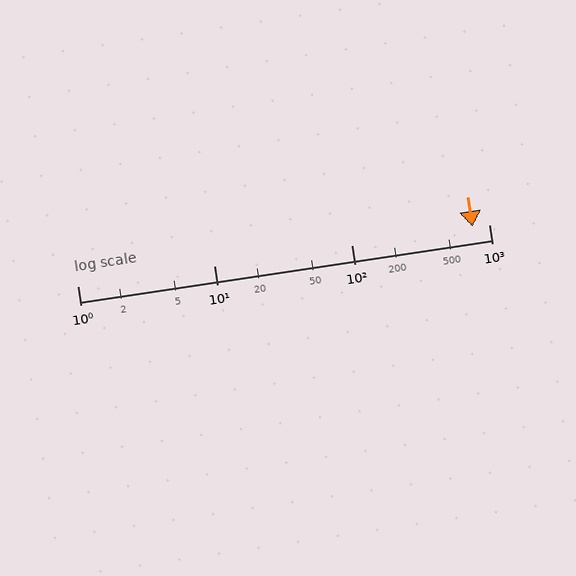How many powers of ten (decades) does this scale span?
The scale spans 3 decades, from 1 to 1000.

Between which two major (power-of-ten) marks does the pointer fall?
The pointer is between 100 and 1000.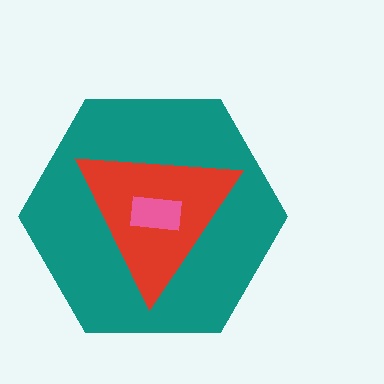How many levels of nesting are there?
3.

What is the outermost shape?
The teal hexagon.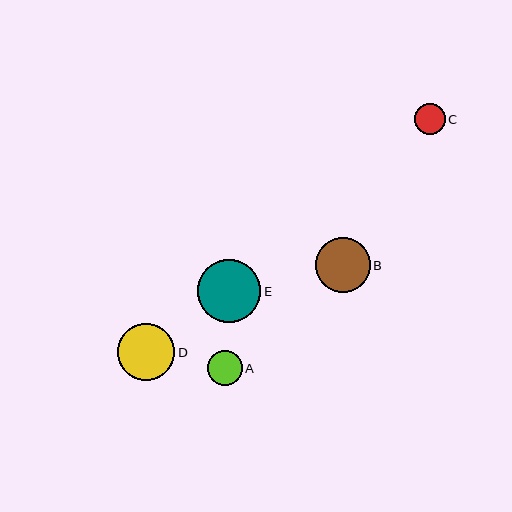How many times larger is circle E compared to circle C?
Circle E is approximately 2.1 times the size of circle C.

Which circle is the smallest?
Circle C is the smallest with a size of approximately 31 pixels.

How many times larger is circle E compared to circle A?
Circle E is approximately 1.8 times the size of circle A.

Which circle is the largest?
Circle E is the largest with a size of approximately 63 pixels.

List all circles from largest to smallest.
From largest to smallest: E, D, B, A, C.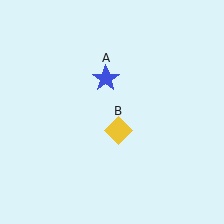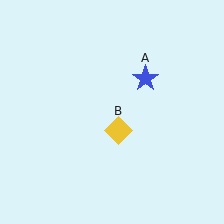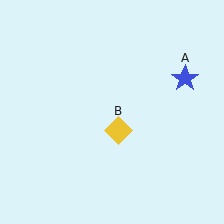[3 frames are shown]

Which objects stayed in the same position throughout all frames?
Yellow diamond (object B) remained stationary.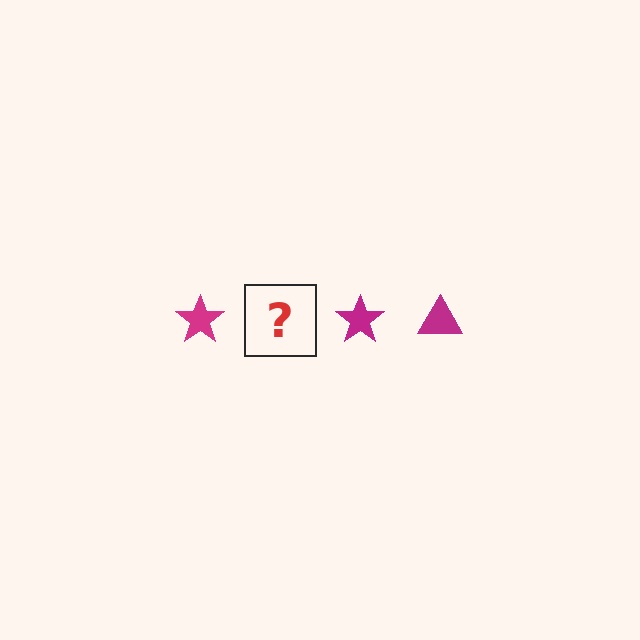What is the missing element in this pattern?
The missing element is a magenta triangle.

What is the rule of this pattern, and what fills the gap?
The rule is that the pattern cycles through star, triangle shapes in magenta. The gap should be filled with a magenta triangle.